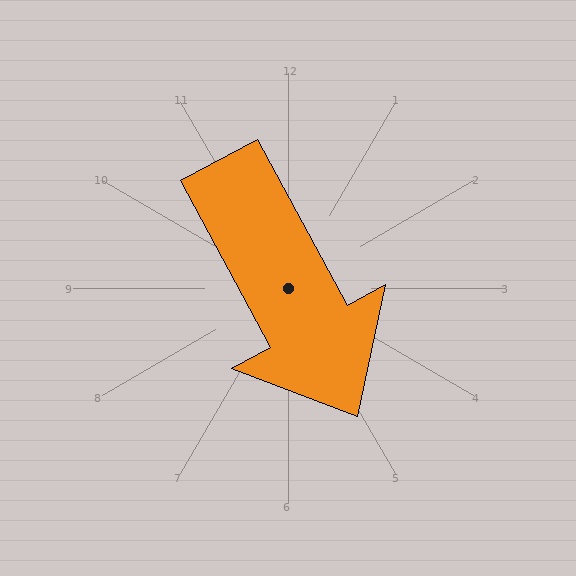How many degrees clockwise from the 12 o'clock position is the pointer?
Approximately 152 degrees.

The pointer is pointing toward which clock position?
Roughly 5 o'clock.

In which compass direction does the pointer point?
Southeast.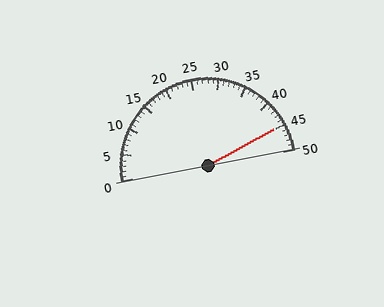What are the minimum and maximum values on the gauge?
The gauge ranges from 0 to 50.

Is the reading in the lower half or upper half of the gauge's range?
The reading is in the upper half of the range (0 to 50).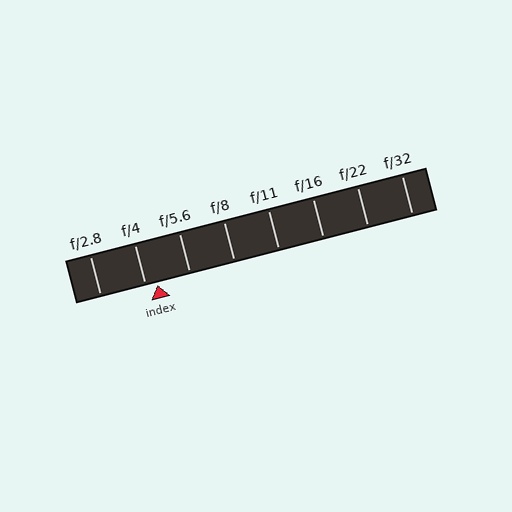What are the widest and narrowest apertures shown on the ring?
The widest aperture shown is f/2.8 and the narrowest is f/32.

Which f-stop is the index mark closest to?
The index mark is closest to f/4.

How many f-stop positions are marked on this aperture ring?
There are 8 f-stop positions marked.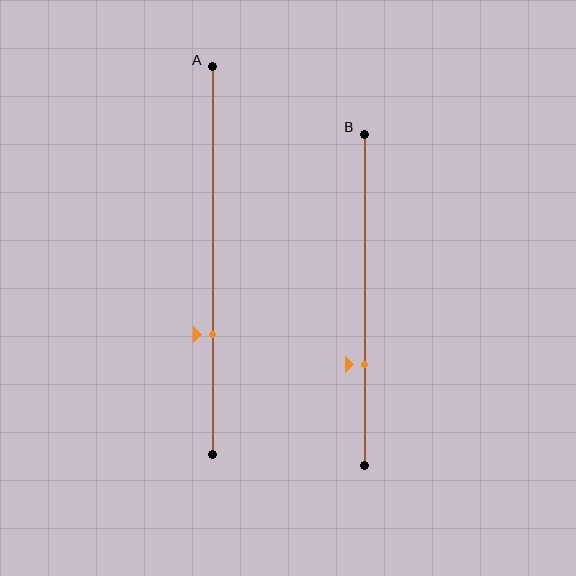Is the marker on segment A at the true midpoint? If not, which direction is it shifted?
No, the marker on segment A is shifted downward by about 19% of the segment length.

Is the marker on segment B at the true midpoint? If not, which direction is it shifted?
No, the marker on segment B is shifted downward by about 19% of the segment length.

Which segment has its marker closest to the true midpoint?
Segment A has its marker closest to the true midpoint.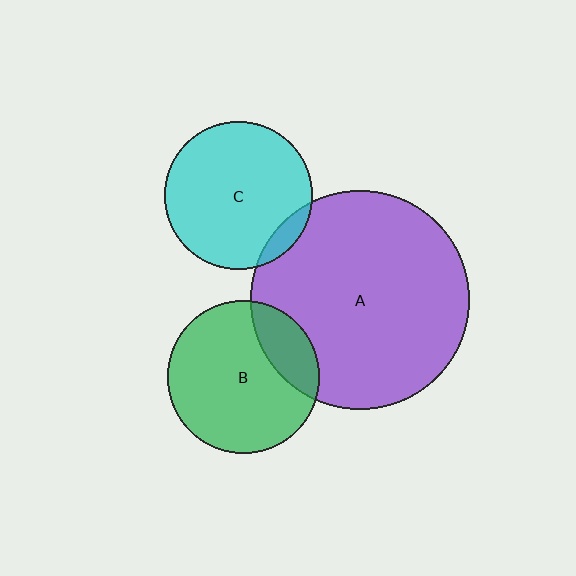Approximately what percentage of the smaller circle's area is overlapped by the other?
Approximately 20%.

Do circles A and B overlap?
Yes.